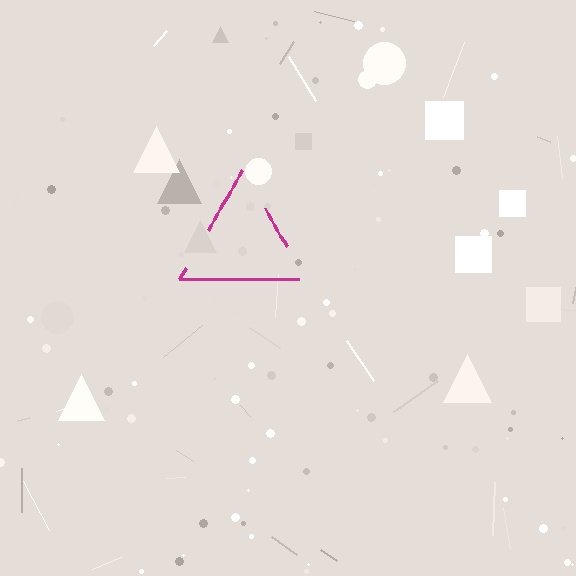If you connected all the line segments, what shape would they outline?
They would outline a triangle.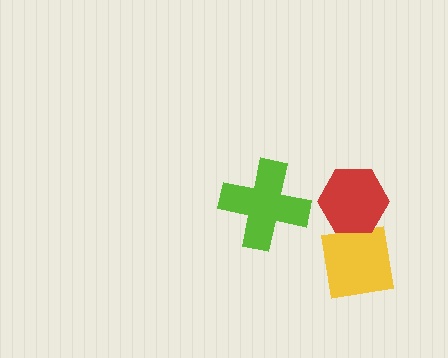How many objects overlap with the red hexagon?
1 object overlaps with the red hexagon.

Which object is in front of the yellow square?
The red hexagon is in front of the yellow square.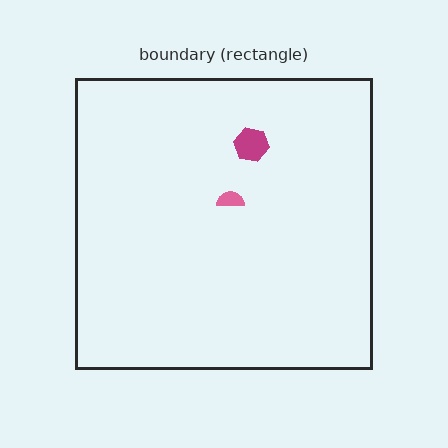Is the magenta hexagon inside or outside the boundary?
Inside.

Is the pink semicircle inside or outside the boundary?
Inside.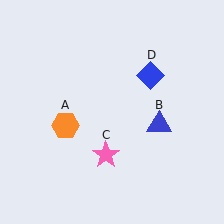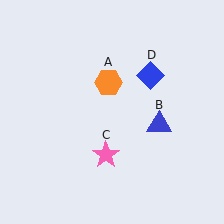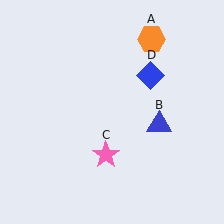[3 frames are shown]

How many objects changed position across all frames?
1 object changed position: orange hexagon (object A).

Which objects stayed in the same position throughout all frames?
Blue triangle (object B) and pink star (object C) and blue diamond (object D) remained stationary.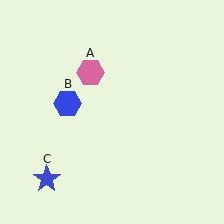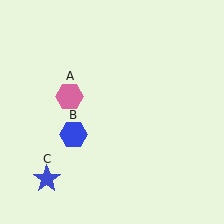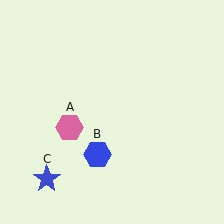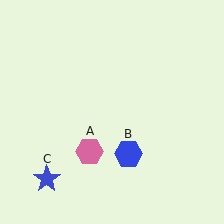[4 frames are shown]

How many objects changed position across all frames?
2 objects changed position: pink hexagon (object A), blue hexagon (object B).